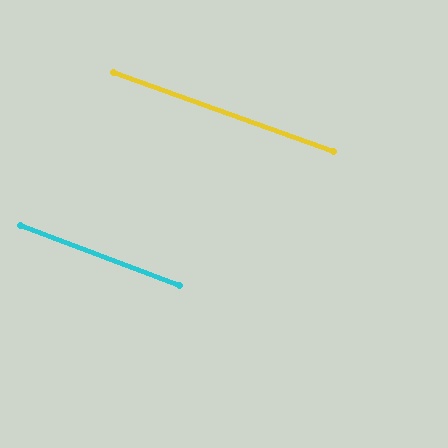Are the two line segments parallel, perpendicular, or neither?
Parallel — their directions differ by only 1.0°.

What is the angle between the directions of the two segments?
Approximately 1 degree.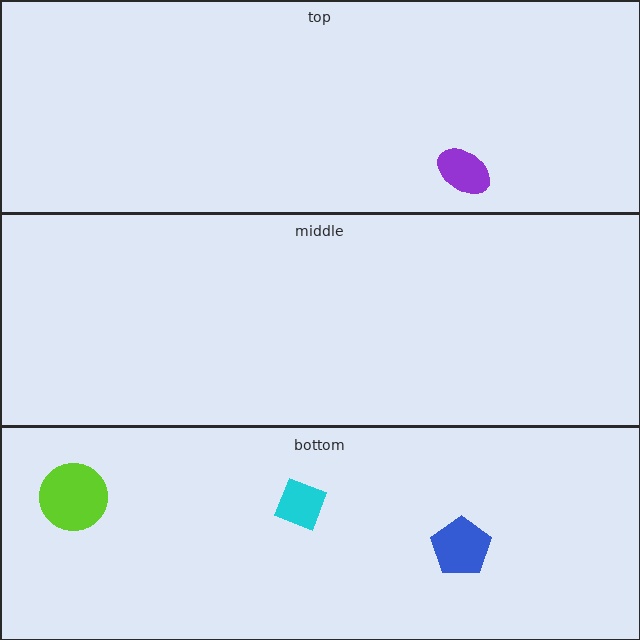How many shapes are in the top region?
1.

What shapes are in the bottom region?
The blue pentagon, the cyan diamond, the lime circle.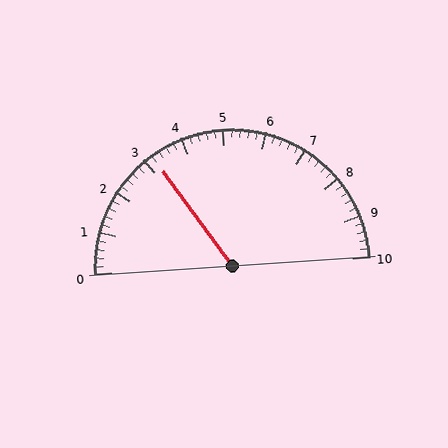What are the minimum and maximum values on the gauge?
The gauge ranges from 0 to 10.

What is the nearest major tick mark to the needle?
The nearest major tick mark is 3.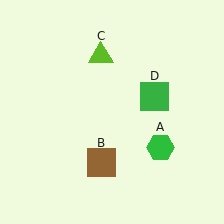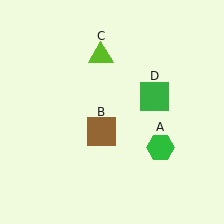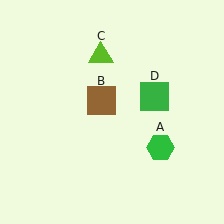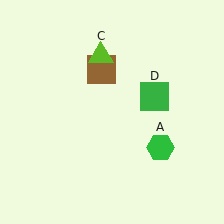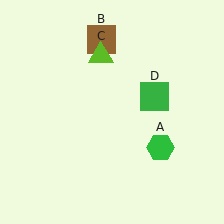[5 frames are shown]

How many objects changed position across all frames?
1 object changed position: brown square (object B).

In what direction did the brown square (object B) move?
The brown square (object B) moved up.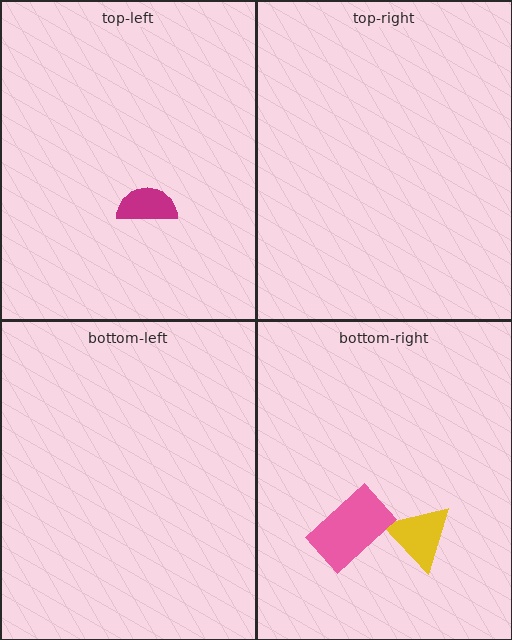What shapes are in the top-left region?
The magenta semicircle.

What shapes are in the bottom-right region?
The yellow triangle, the pink rectangle.